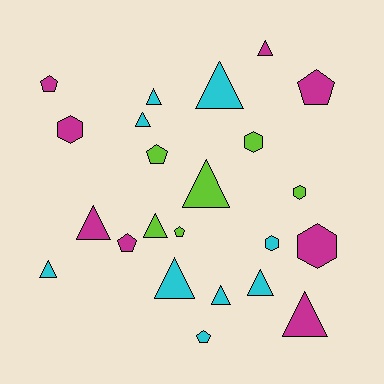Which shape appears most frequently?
Triangle, with 12 objects.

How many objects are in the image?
There are 23 objects.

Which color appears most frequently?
Cyan, with 9 objects.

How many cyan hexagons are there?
There is 1 cyan hexagon.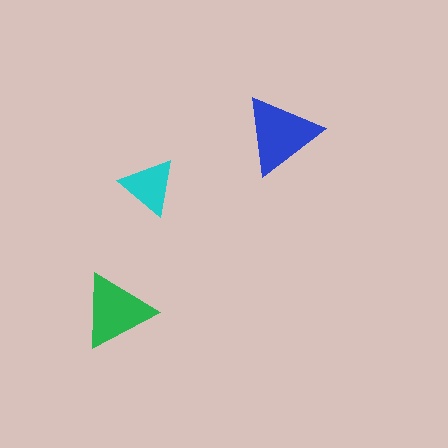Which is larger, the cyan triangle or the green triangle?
The green one.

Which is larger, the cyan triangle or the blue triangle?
The blue one.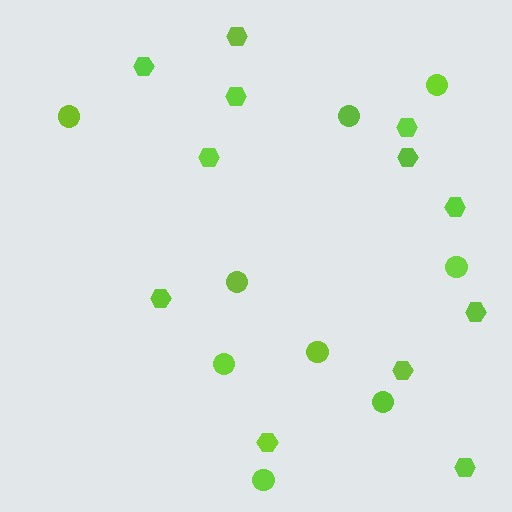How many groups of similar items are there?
There are 2 groups: one group of circles (9) and one group of hexagons (12).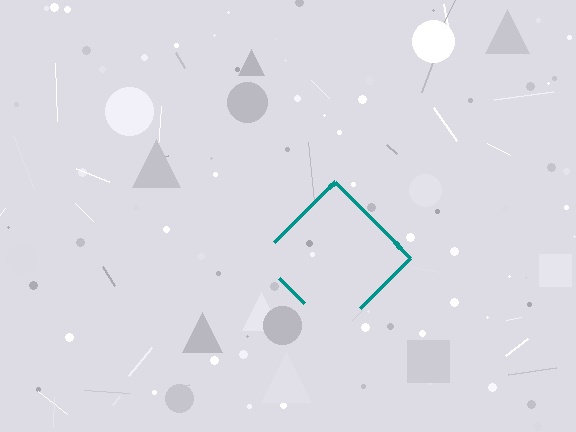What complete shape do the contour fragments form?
The contour fragments form a diamond.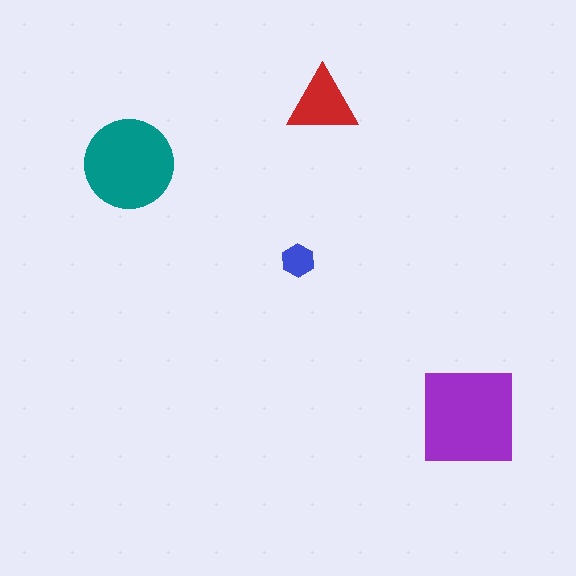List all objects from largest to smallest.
The purple square, the teal circle, the red triangle, the blue hexagon.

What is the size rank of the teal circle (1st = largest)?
2nd.